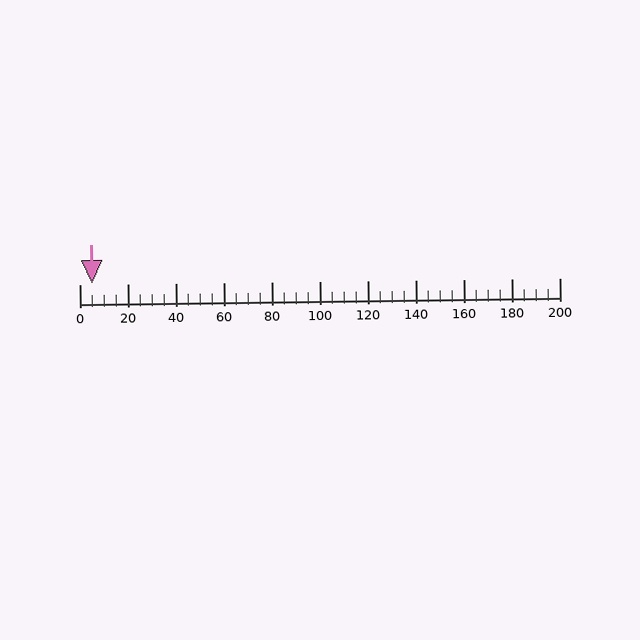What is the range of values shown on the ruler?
The ruler shows values from 0 to 200.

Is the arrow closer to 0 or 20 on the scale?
The arrow is closer to 0.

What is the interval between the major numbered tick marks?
The major tick marks are spaced 20 units apart.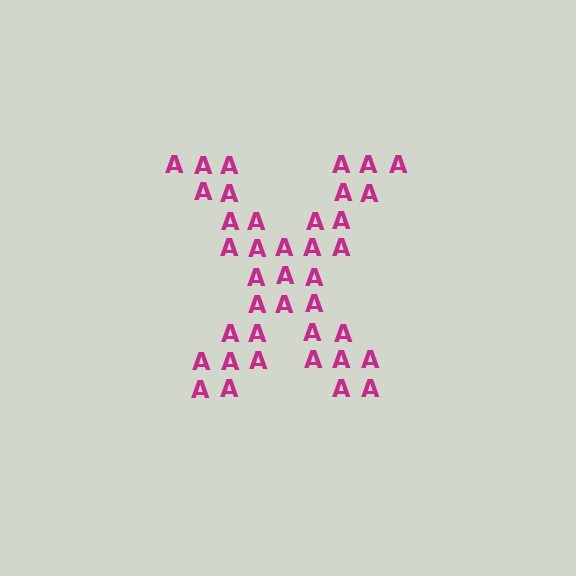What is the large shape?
The large shape is the letter X.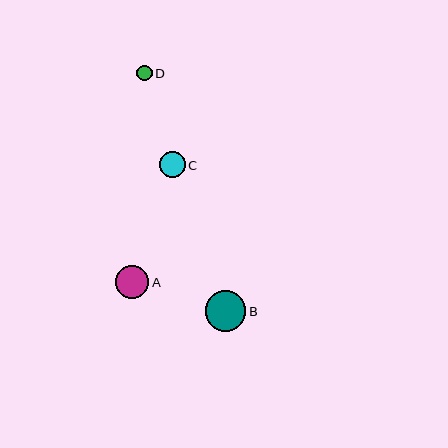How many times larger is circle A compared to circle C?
Circle A is approximately 1.3 times the size of circle C.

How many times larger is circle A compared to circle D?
Circle A is approximately 2.2 times the size of circle D.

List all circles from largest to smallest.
From largest to smallest: B, A, C, D.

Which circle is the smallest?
Circle D is the smallest with a size of approximately 15 pixels.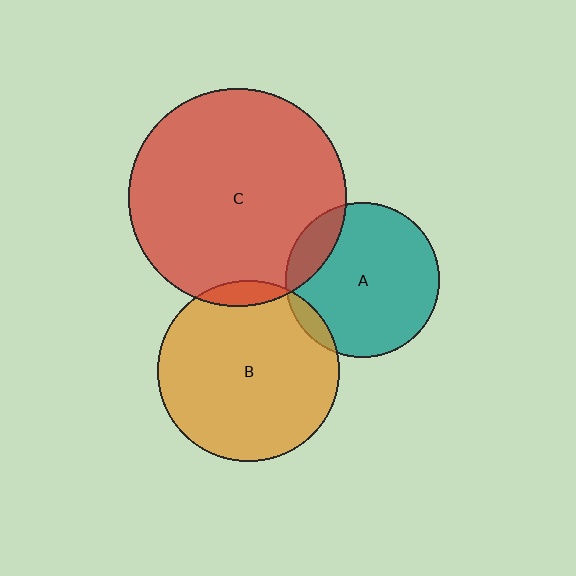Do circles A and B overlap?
Yes.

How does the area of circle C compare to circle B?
Approximately 1.4 times.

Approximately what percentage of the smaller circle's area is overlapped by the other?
Approximately 5%.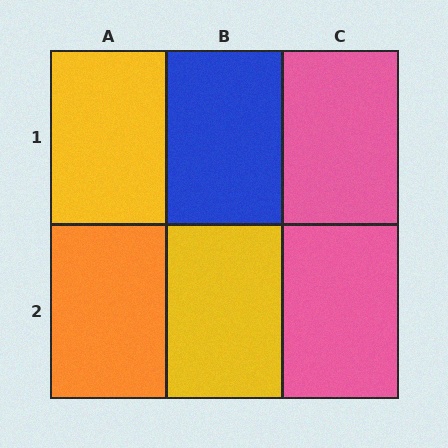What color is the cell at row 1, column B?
Blue.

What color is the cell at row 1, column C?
Pink.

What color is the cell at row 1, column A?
Yellow.